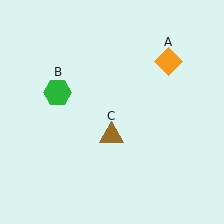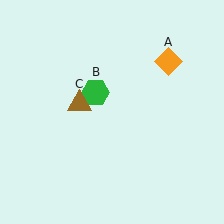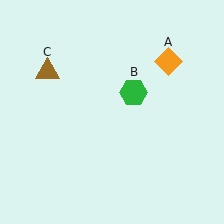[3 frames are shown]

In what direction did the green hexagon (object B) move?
The green hexagon (object B) moved right.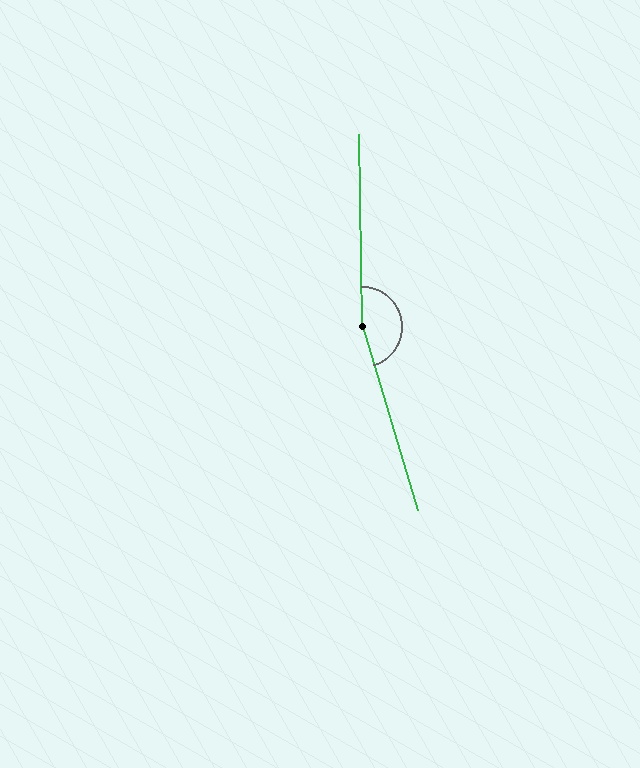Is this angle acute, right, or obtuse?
It is obtuse.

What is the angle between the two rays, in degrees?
Approximately 164 degrees.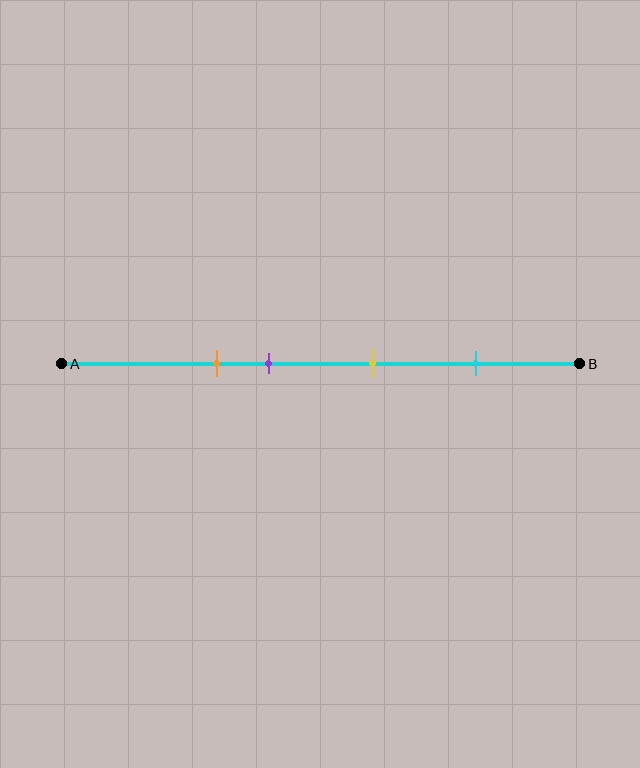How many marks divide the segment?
There are 4 marks dividing the segment.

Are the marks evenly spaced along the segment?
No, the marks are not evenly spaced.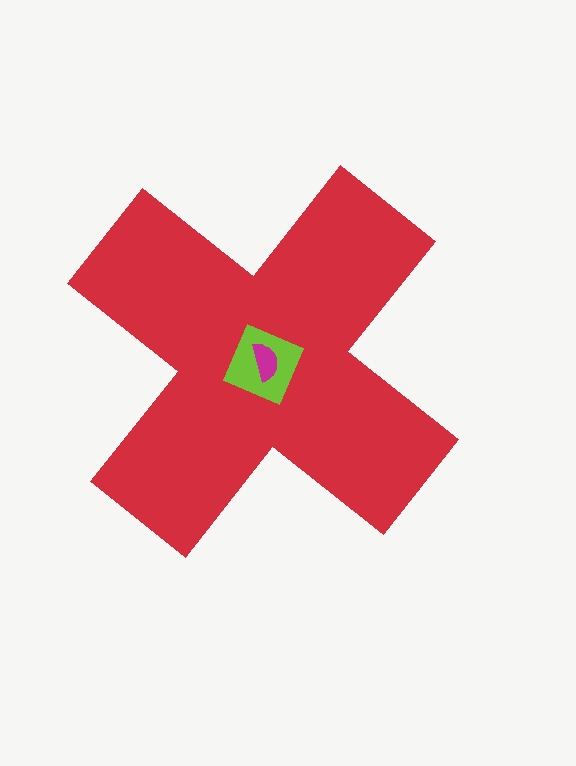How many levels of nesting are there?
3.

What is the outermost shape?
The red cross.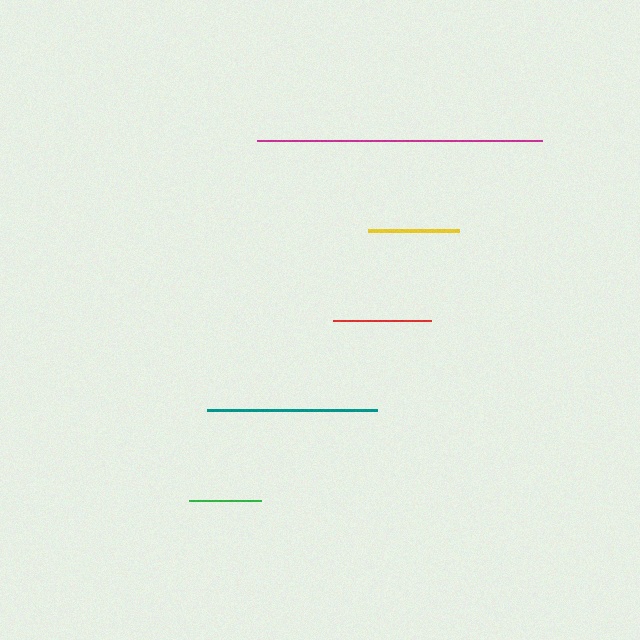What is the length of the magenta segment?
The magenta segment is approximately 285 pixels long.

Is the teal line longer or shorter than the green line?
The teal line is longer than the green line.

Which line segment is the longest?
The magenta line is the longest at approximately 285 pixels.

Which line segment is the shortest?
The green line is the shortest at approximately 72 pixels.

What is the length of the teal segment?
The teal segment is approximately 170 pixels long.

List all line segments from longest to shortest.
From longest to shortest: magenta, teal, red, yellow, green.